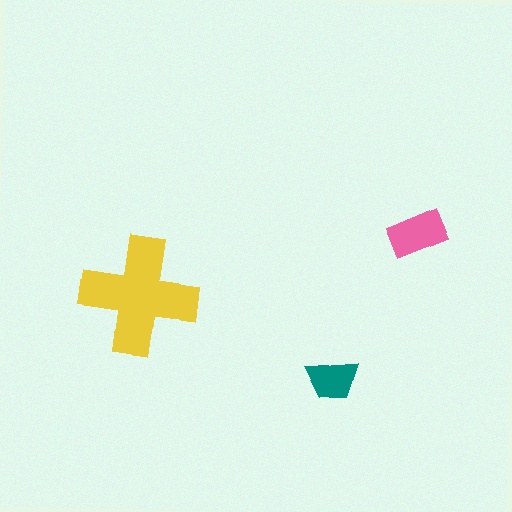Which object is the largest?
The yellow cross.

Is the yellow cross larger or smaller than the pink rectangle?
Larger.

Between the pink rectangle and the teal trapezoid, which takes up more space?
The pink rectangle.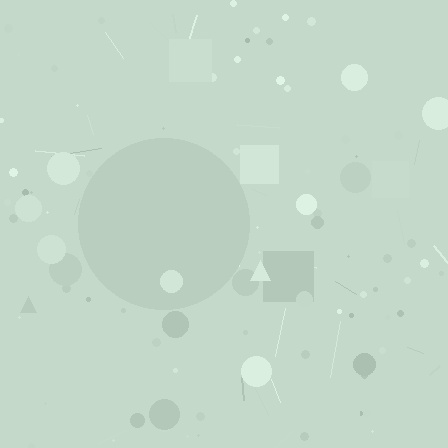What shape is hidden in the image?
A circle is hidden in the image.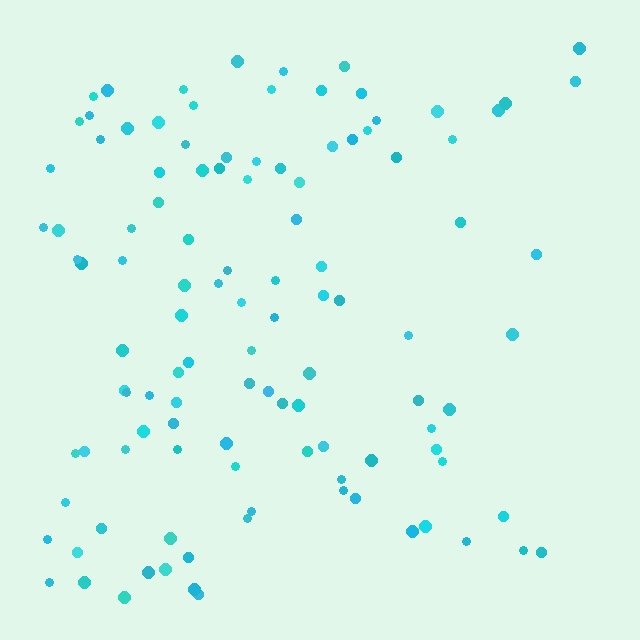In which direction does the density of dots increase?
From right to left, with the left side densest.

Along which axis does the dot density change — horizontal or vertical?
Horizontal.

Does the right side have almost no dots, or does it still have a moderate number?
Still a moderate number, just noticeably fewer than the left.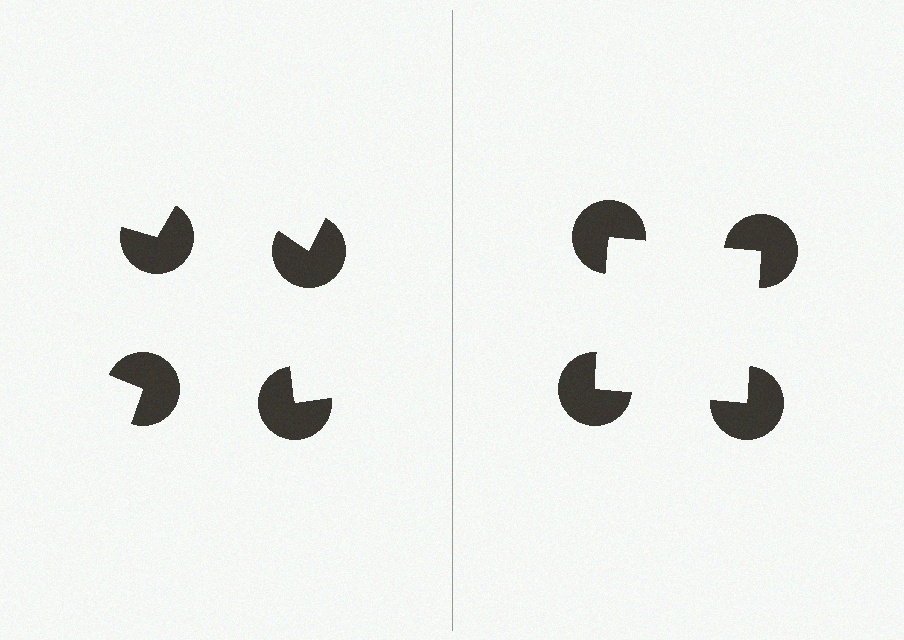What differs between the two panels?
The pac-man discs are positioned identically on both sides; only the wedge orientations differ. On the right they align to a square; on the left they are misaligned.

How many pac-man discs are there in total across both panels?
8 — 4 on each side.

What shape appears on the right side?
An illusory square.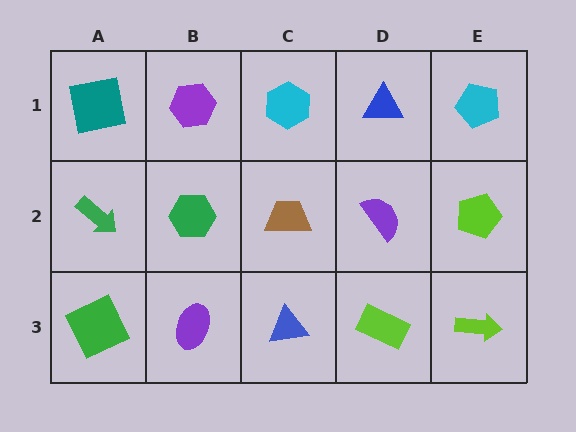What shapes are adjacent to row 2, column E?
A cyan pentagon (row 1, column E), a lime arrow (row 3, column E), a purple semicircle (row 2, column D).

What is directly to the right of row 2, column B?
A brown trapezoid.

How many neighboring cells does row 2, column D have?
4.